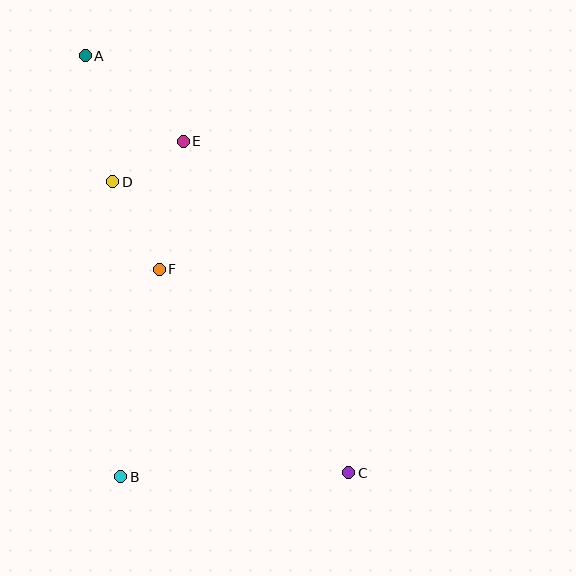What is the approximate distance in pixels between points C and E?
The distance between C and E is approximately 371 pixels.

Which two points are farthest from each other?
Points A and C are farthest from each other.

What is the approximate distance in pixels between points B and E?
The distance between B and E is approximately 341 pixels.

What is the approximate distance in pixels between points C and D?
The distance between C and D is approximately 375 pixels.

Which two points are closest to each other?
Points D and E are closest to each other.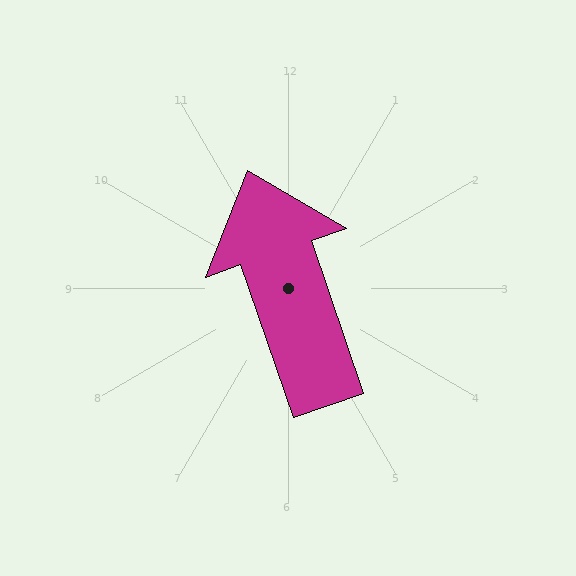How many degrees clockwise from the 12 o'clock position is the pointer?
Approximately 341 degrees.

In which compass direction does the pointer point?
North.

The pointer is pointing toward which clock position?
Roughly 11 o'clock.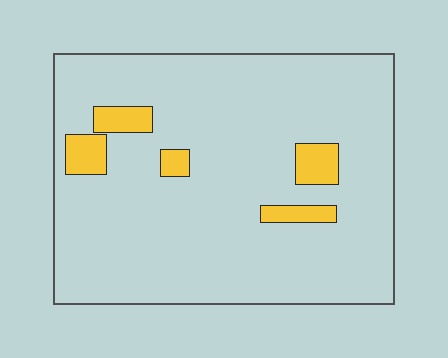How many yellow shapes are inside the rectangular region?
5.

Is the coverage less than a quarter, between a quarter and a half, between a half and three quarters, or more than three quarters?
Less than a quarter.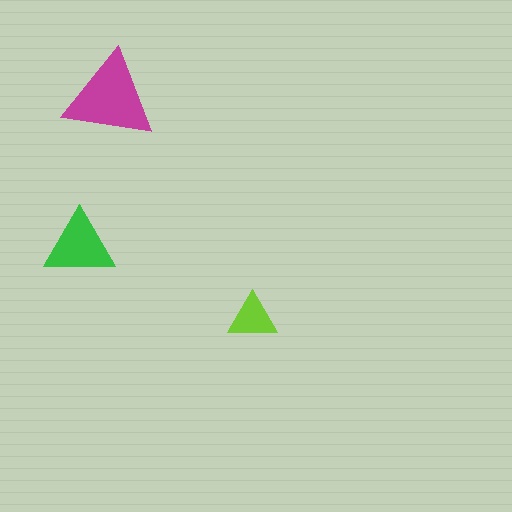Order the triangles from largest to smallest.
the magenta one, the green one, the lime one.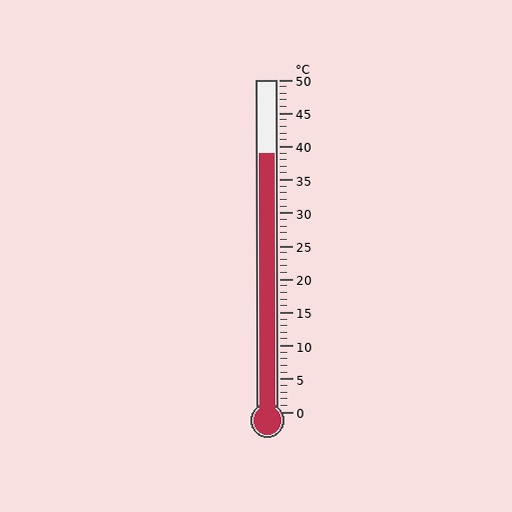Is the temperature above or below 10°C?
The temperature is above 10°C.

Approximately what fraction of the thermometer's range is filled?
The thermometer is filled to approximately 80% of its range.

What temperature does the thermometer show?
The thermometer shows approximately 39°C.